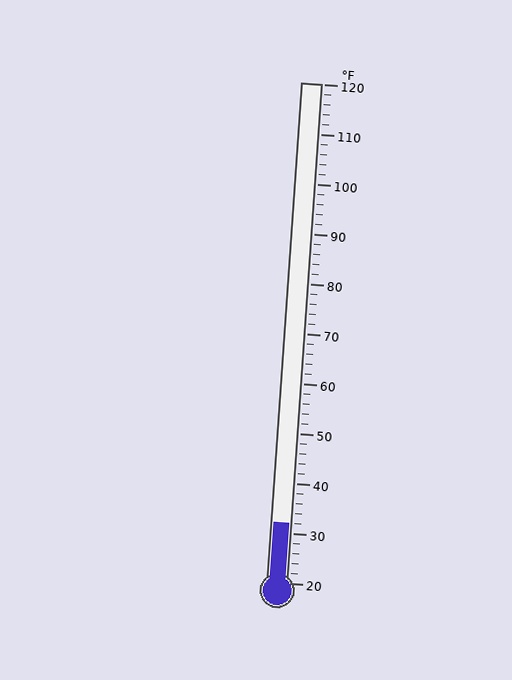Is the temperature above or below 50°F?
The temperature is below 50°F.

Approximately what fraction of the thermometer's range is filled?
The thermometer is filled to approximately 10% of its range.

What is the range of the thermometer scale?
The thermometer scale ranges from 20°F to 120°F.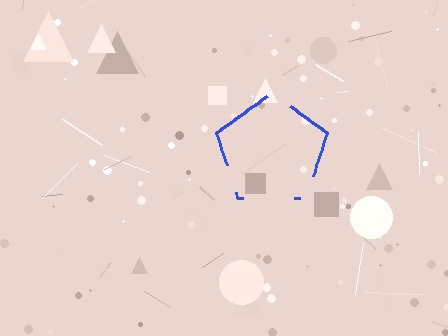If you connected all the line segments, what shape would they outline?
They would outline a pentagon.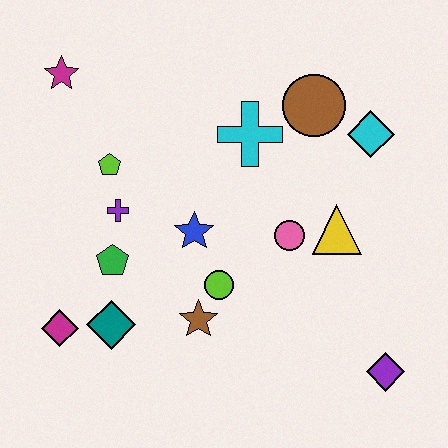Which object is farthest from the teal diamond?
The cyan diamond is farthest from the teal diamond.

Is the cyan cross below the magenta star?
Yes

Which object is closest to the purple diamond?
The yellow triangle is closest to the purple diamond.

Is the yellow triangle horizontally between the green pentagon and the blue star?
No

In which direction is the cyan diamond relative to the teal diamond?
The cyan diamond is to the right of the teal diamond.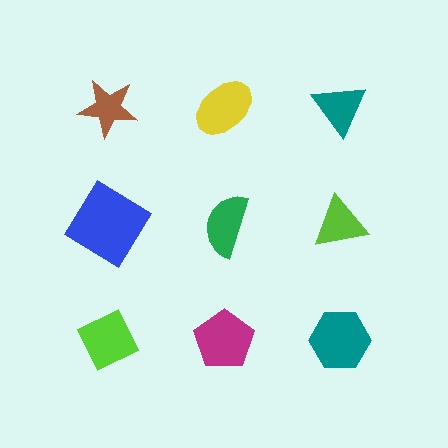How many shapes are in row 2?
3 shapes.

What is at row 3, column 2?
A magenta pentagon.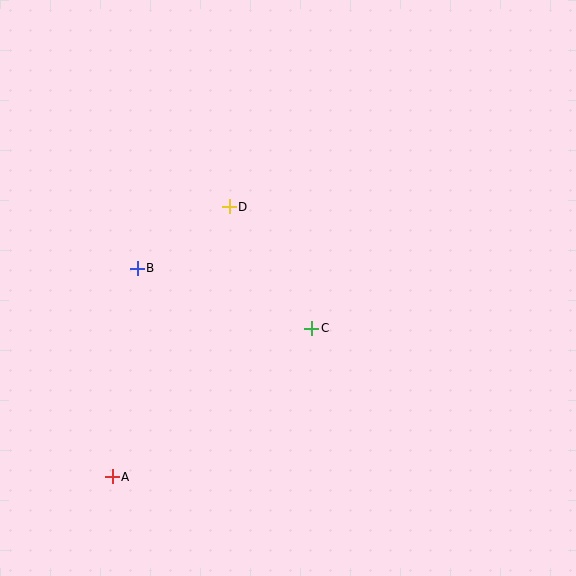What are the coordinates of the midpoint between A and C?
The midpoint between A and C is at (212, 403).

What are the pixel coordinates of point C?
Point C is at (312, 328).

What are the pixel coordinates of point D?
Point D is at (229, 207).